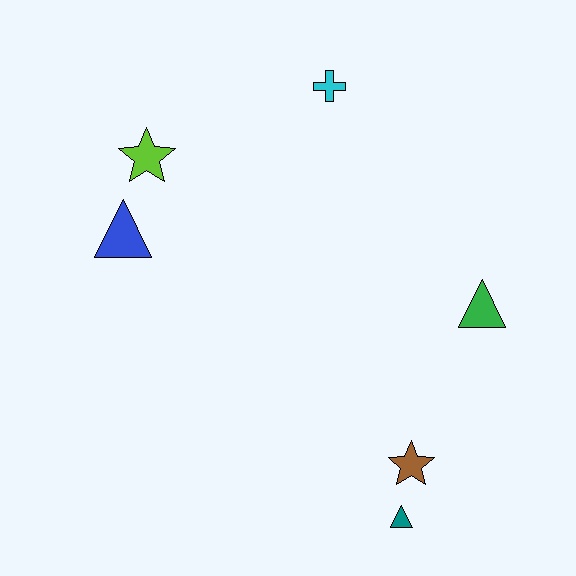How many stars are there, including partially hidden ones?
There are 2 stars.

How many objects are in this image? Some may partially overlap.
There are 6 objects.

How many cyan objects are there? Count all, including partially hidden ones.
There is 1 cyan object.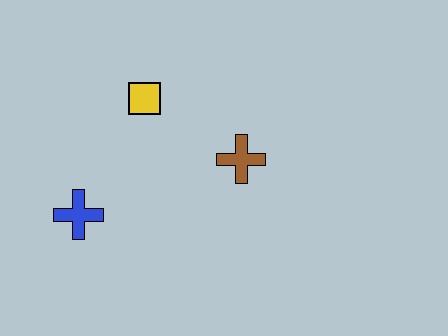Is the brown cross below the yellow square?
Yes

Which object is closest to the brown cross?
The yellow square is closest to the brown cross.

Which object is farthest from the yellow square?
The blue cross is farthest from the yellow square.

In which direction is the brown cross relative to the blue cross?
The brown cross is to the right of the blue cross.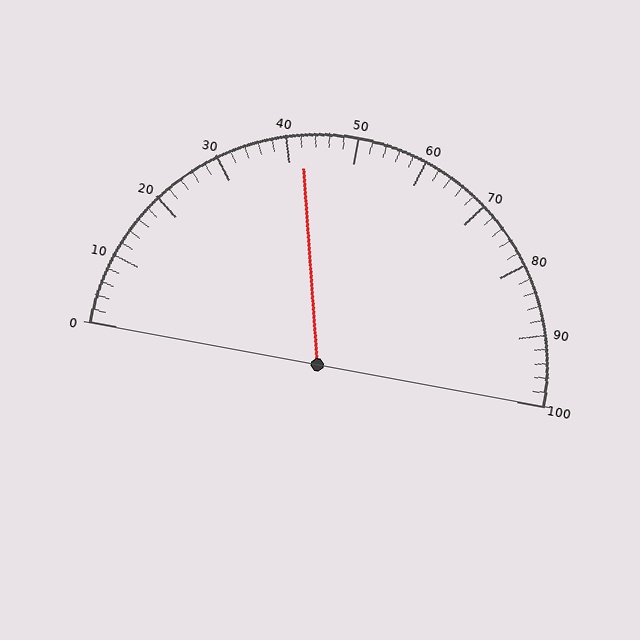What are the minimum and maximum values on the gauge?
The gauge ranges from 0 to 100.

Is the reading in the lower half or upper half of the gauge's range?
The reading is in the lower half of the range (0 to 100).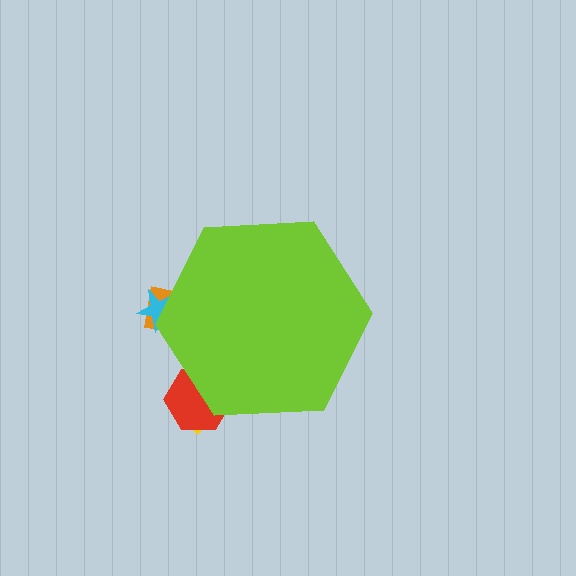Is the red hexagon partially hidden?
Yes, the red hexagon is partially hidden behind the lime hexagon.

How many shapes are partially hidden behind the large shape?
4 shapes are partially hidden.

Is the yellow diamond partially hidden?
Yes, the yellow diamond is partially hidden behind the lime hexagon.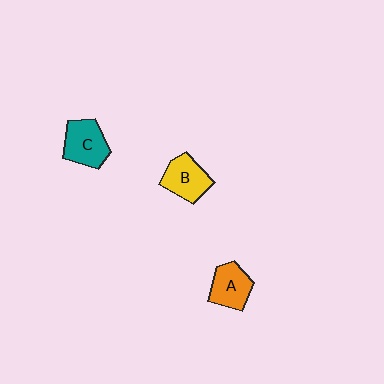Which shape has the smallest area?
Shape A (orange).